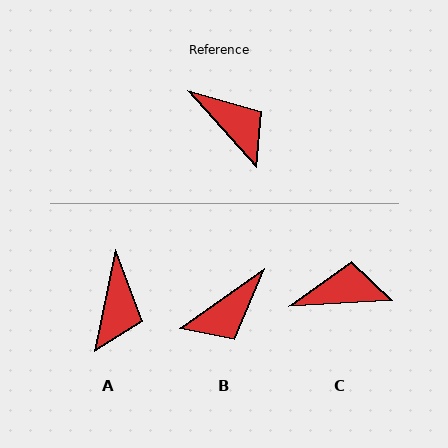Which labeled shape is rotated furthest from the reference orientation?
B, about 97 degrees away.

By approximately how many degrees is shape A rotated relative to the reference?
Approximately 54 degrees clockwise.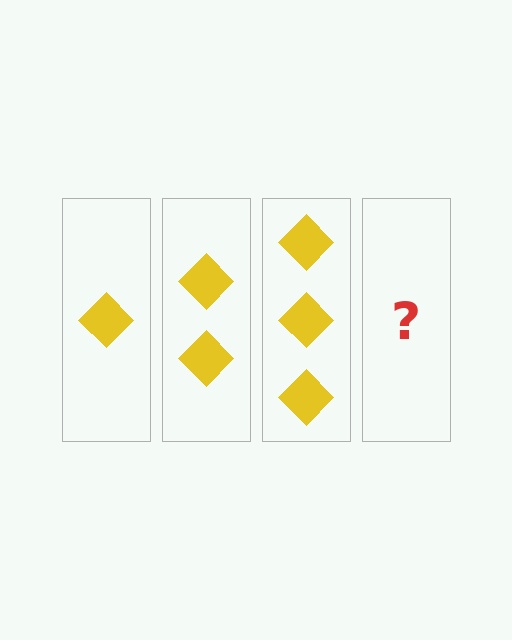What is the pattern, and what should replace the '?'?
The pattern is that each step adds one more diamond. The '?' should be 4 diamonds.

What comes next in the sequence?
The next element should be 4 diamonds.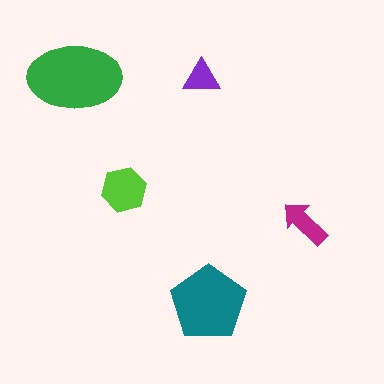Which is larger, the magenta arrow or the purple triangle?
The magenta arrow.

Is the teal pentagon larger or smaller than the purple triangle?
Larger.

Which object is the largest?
The green ellipse.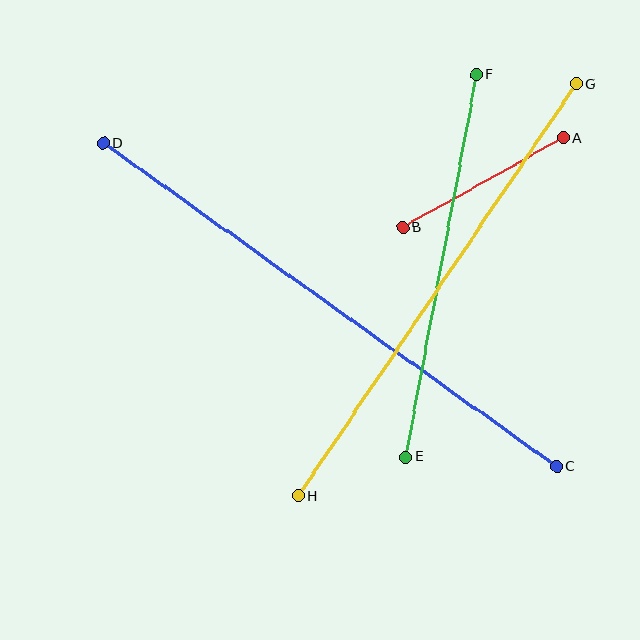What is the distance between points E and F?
The distance is approximately 389 pixels.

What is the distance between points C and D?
The distance is approximately 556 pixels.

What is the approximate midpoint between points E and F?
The midpoint is at approximately (441, 266) pixels.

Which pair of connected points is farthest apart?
Points C and D are farthest apart.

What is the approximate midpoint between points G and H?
The midpoint is at approximately (437, 290) pixels.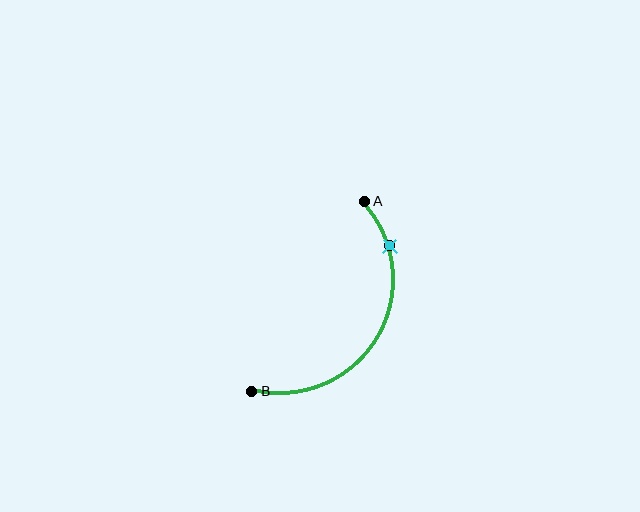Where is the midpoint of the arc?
The arc midpoint is the point on the curve farthest from the straight line joining A and B. It sits to the right of that line.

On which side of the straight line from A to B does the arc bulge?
The arc bulges to the right of the straight line connecting A and B.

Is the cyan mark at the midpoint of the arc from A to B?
No. The cyan mark lies on the arc but is closer to endpoint A. The arc midpoint would be at the point on the curve equidistant along the arc from both A and B.